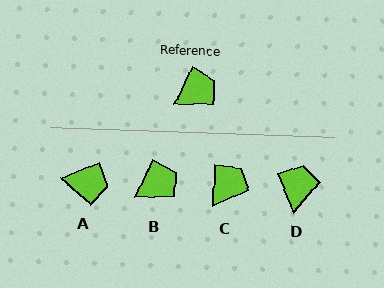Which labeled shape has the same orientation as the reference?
B.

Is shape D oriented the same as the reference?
No, it is off by about 47 degrees.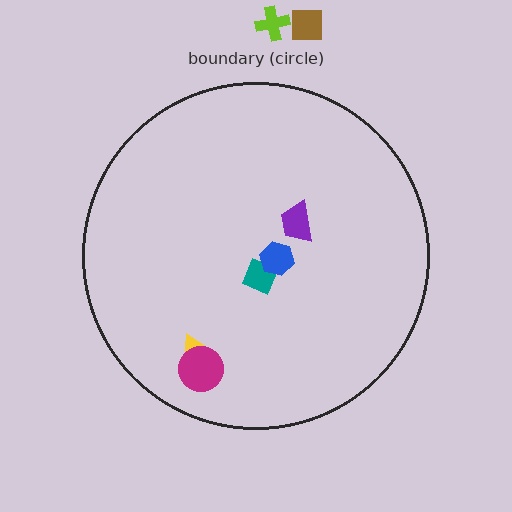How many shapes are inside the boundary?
5 inside, 2 outside.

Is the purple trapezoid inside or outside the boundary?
Inside.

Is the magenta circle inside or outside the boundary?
Inside.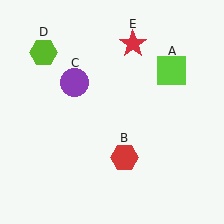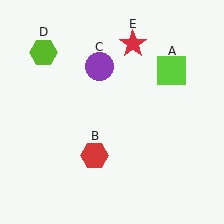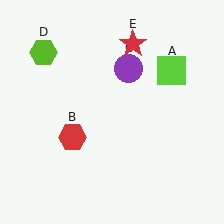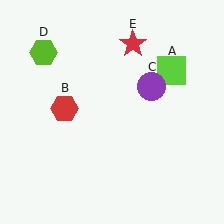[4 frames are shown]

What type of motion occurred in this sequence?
The red hexagon (object B), purple circle (object C) rotated clockwise around the center of the scene.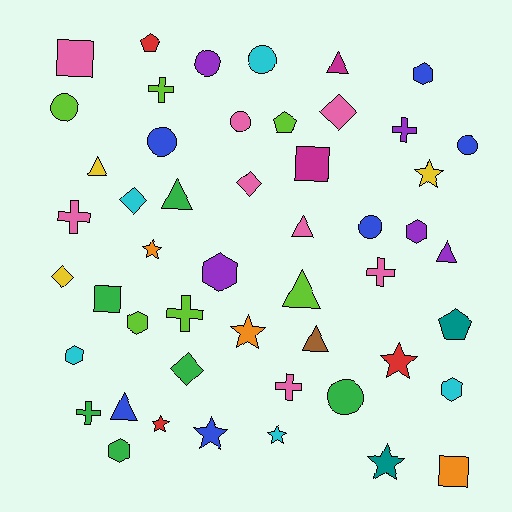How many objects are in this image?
There are 50 objects.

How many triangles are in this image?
There are 8 triangles.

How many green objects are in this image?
There are 6 green objects.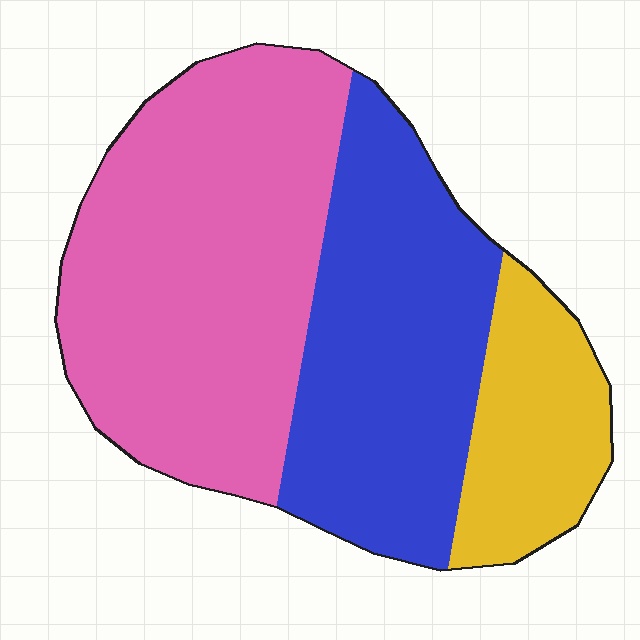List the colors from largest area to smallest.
From largest to smallest: pink, blue, yellow.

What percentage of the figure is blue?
Blue covers around 35% of the figure.